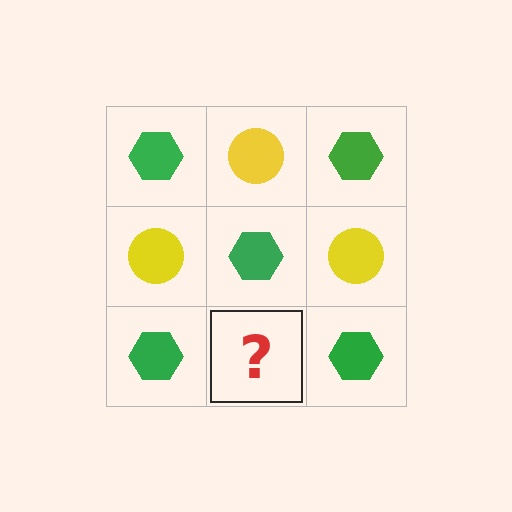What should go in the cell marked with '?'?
The missing cell should contain a yellow circle.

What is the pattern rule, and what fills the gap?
The rule is that it alternates green hexagon and yellow circle in a checkerboard pattern. The gap should be filled with a yellow circle.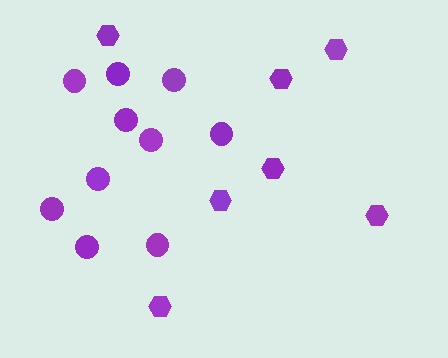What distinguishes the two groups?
There are 2 groups: one group of hexagons (7) and one group of circles (10).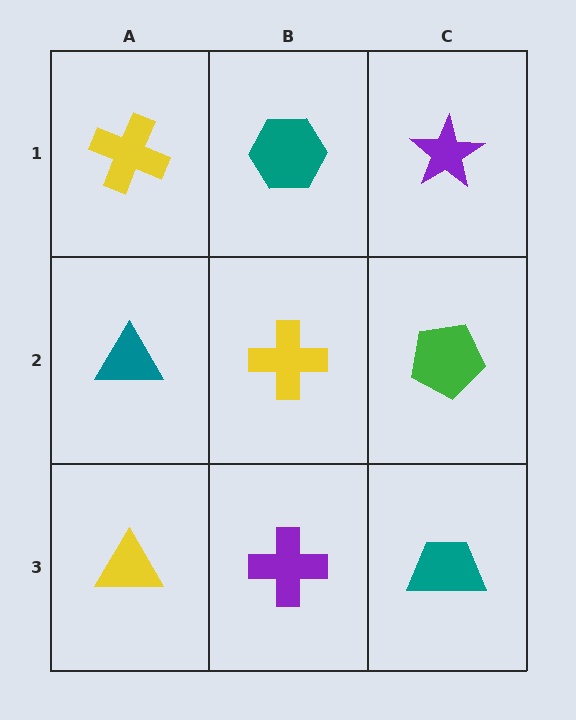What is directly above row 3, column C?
A green pentagon.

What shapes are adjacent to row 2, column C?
A purple star (row 1, column C), a teal trapezoid (row 3, column C), a yellow cross (row 2, column B).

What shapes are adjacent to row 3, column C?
A green pentagon (row 2, column C), a purple cross (row 3, column B).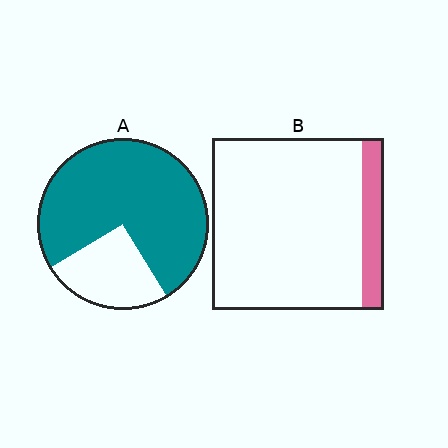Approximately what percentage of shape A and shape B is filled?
A is approximately 75% and B is approximately 15%.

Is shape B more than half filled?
No.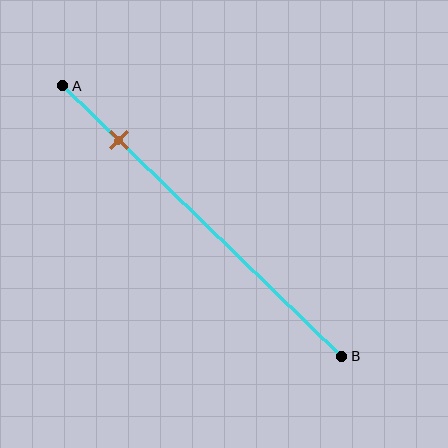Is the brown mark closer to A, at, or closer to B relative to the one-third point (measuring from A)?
The brown mark is closer to point A than the one-third point of segment AB.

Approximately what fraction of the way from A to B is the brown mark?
The brown mark is approximately 20% of the way from A to B.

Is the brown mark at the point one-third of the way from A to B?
No, the mark is at about 20% from A, not at the 33% one-third point.